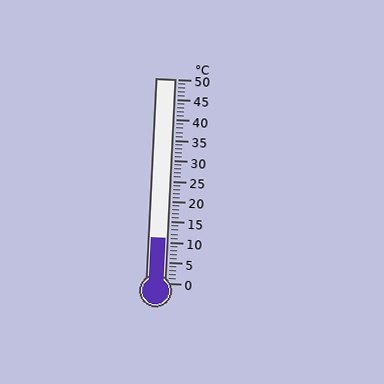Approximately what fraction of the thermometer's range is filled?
The thermometer is filled to approximately 20% of its range.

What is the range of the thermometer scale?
The thermometer scale ranges from 0°C to 50°C.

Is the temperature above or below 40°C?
The temperature is below 40°C.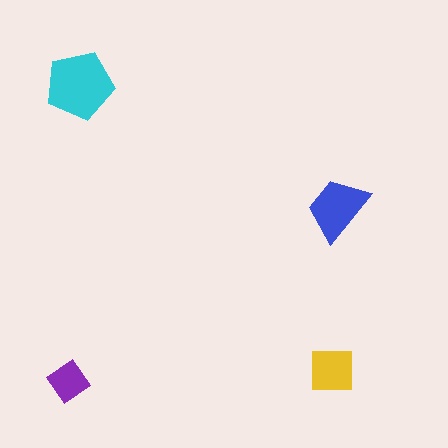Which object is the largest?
The cyan pentagon.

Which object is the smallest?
The purple diamond.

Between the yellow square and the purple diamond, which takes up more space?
The yellow square.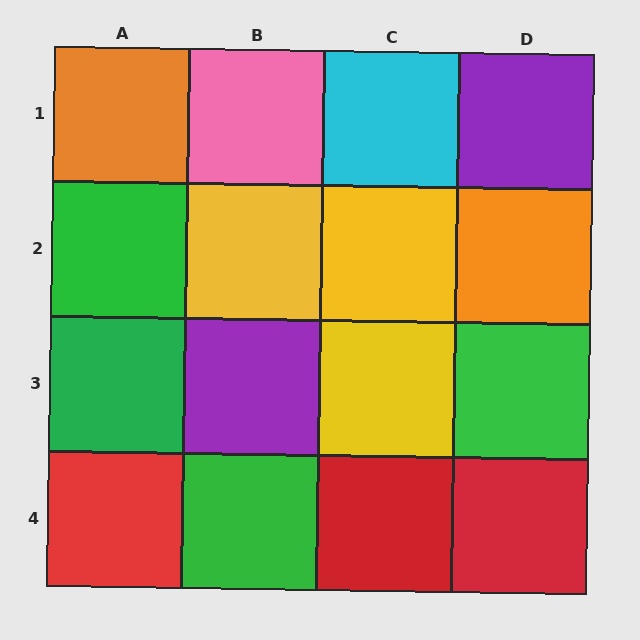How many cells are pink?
1 cell is pink.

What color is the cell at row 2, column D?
Orange.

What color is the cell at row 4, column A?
Red.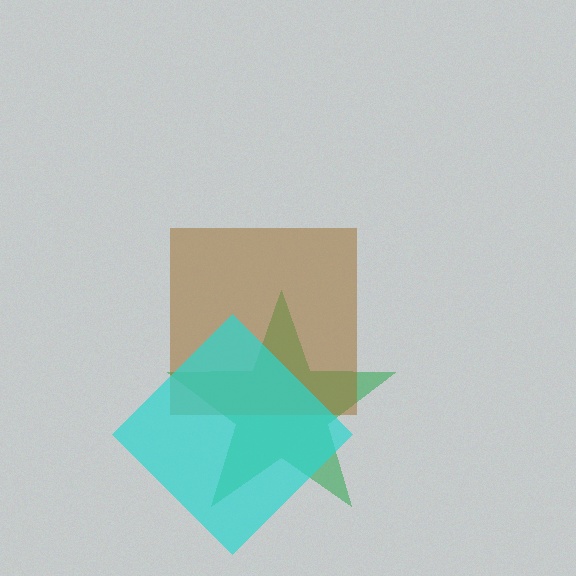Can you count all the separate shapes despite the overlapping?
Yes, there are 3 separate shapes.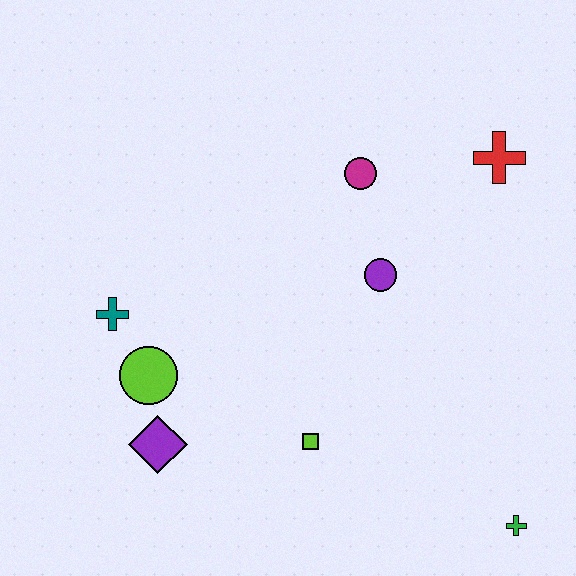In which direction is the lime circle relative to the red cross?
The lime circle is to the left of the red cross.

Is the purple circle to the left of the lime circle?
No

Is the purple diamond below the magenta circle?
Yes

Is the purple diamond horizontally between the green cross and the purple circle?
No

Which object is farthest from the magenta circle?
The green cross is farthest from the magenta circle.